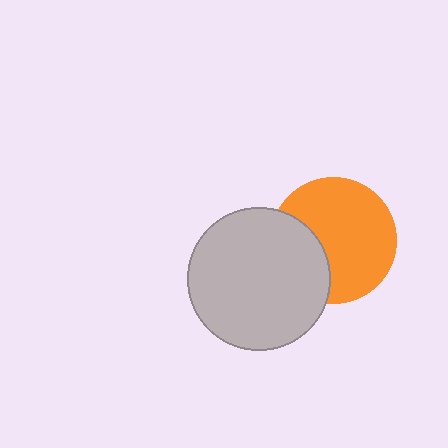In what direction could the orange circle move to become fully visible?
The orange circle could move right. That would shift it out from behind the light gray circle entirely.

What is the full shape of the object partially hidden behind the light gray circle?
The partially hidden object is an orange circle.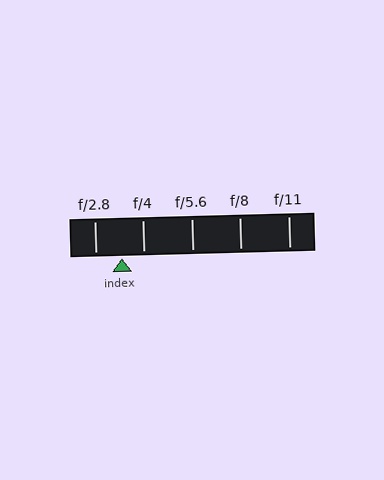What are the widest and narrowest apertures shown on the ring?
The widest aperture shown is f/2.8 and the narrowest is f/11.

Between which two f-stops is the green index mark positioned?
The index mark is between f/2.8 and f/4.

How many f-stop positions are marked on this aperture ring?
There are 5 f-stop positions marked.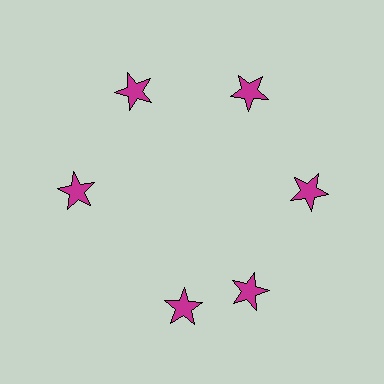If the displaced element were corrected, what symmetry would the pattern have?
It would have 6-fold rotational symmetry — the pattern would map onto itself every 60 degrees.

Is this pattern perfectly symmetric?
No. The 6 magenta stars are arranged in a ring, but one element near the 7 o'clock position is rotated out of alignment along the ring, breaking the 6-fold rotational symmetry.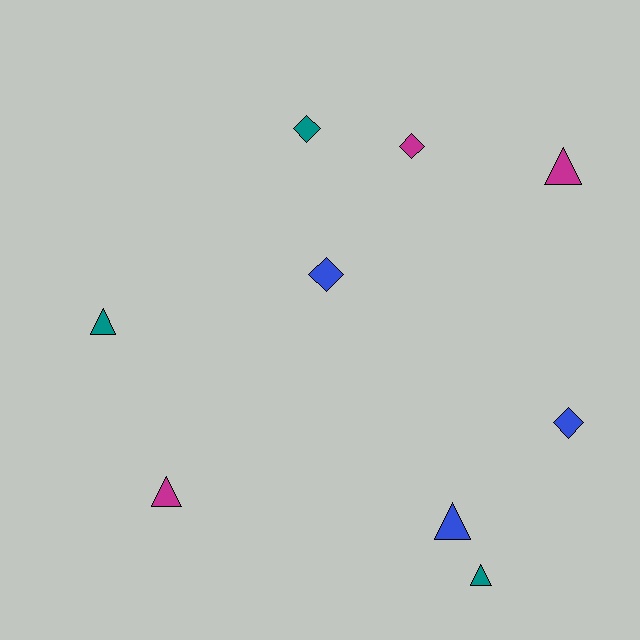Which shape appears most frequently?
Triangle, with 5 objects.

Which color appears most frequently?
Magenta, with 3 objects.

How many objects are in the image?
There are 9 objects.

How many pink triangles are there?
There are no pink triangles.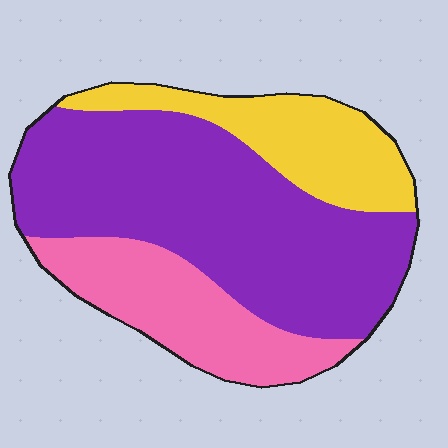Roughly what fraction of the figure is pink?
Pink takes up about one quarter (1/4) of the figure.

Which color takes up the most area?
Purple, at roughly 55%.